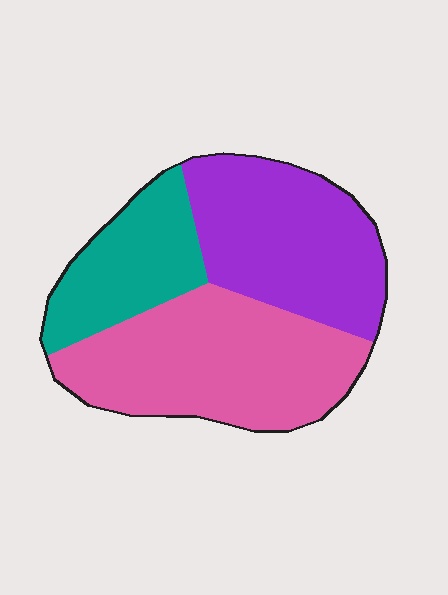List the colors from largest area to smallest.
From largest to smallest: pink, purple, teal.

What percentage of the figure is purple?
Purple takes up about three eighths (3/8) of the figure.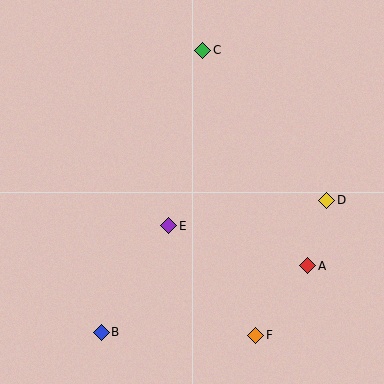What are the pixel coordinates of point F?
Point F is at (256, 335).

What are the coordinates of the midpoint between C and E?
The midpoint between C and E is at (186, 138).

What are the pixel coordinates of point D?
Point D is at (327, 200).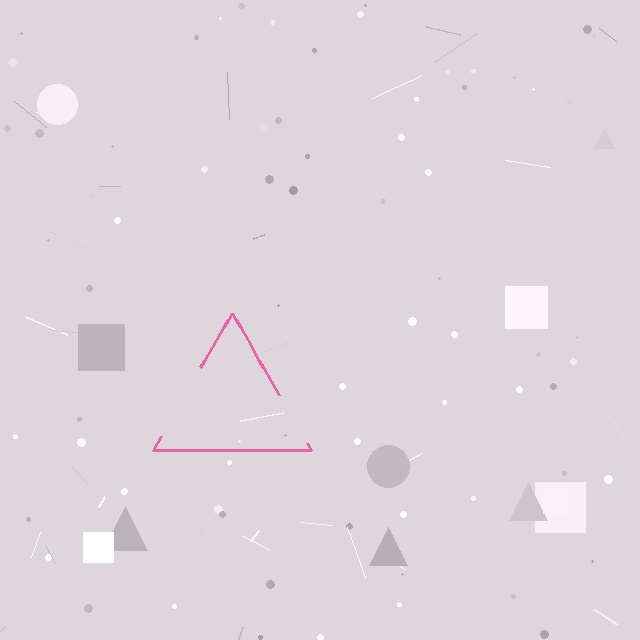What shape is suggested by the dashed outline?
The dashed outline suggests a triangle.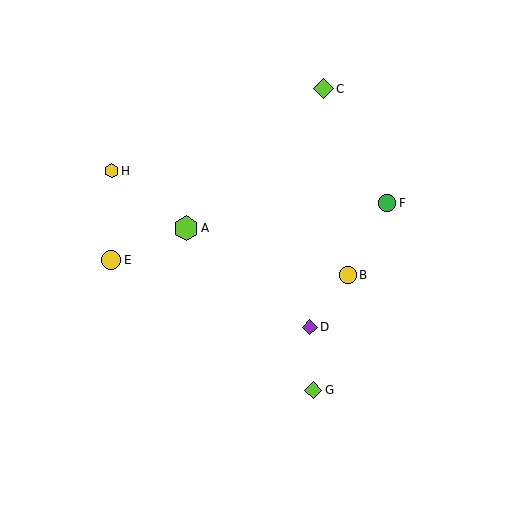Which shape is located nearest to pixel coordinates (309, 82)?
The lime diamond (labeled C) at (323, 89) is nearest to that location.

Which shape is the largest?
The lime hexagon (labeled A) is the largest.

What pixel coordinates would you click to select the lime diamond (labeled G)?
Click at (313, 390) to select the lime diamond G.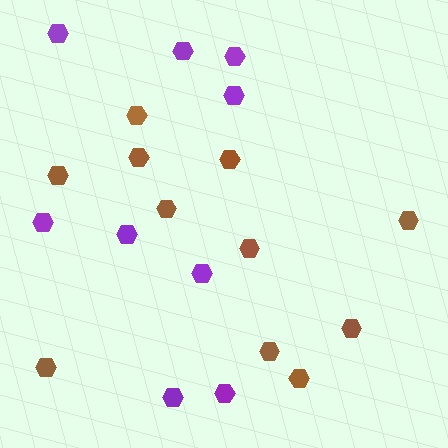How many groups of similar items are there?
There are 2 groups: one group of brown hexagons (11) and one group of purple hexagons (9).